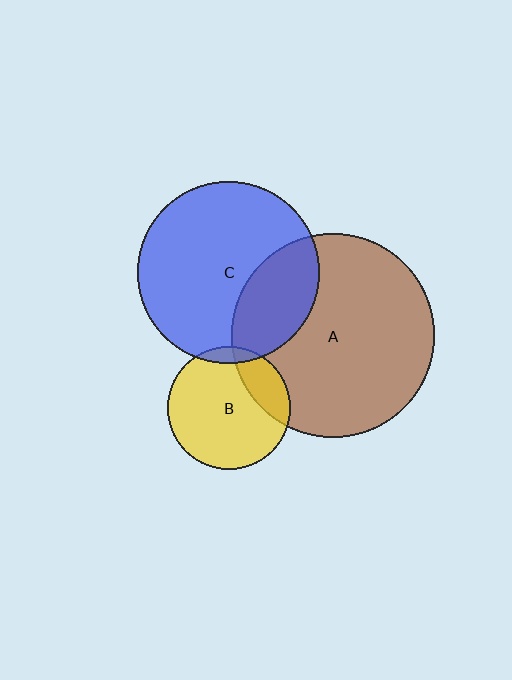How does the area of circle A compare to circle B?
Approximately 2.7 times.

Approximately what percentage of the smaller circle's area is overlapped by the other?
Approximately 30%.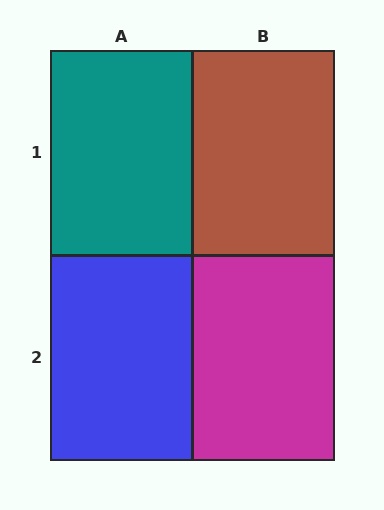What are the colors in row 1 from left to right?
Teal, brown.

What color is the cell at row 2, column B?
Magenta.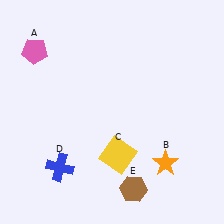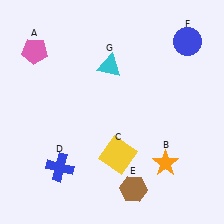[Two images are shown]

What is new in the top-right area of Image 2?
A blue circle (F) was added in the top-right area of Image 2.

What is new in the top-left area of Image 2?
A cyan triangle (G) was added in the top-left area of Image 2.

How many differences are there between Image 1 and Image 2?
There are 2 differences between the two images.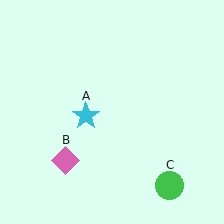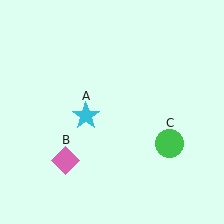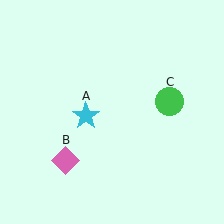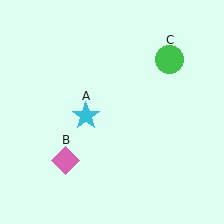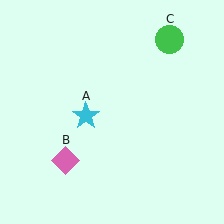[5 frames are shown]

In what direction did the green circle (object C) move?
The green circle (object C) moved up.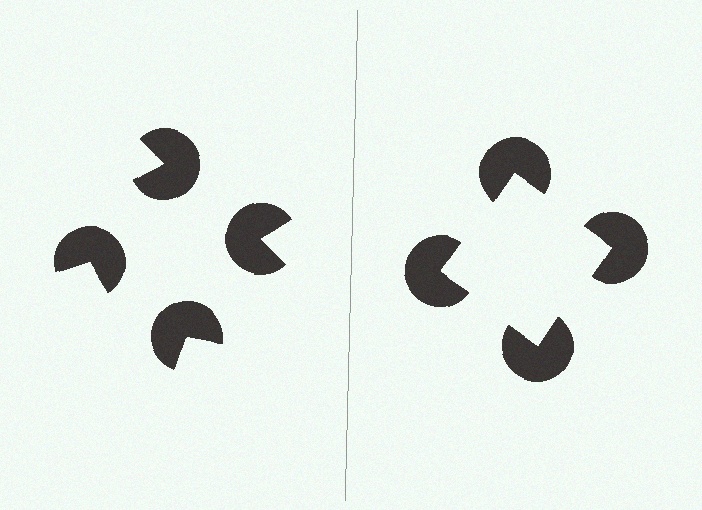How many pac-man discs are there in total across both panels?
8 — 4 on each side.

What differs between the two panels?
The pac-man discs are positioned identically on both sides; only the wedge orientations differ. On the right they align to a square; on the left they are misaligned.